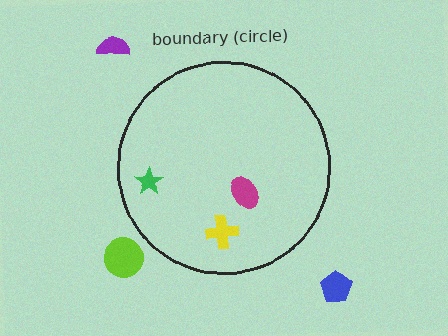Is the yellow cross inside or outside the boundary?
Inside.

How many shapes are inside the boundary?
3 inside, 3 outside.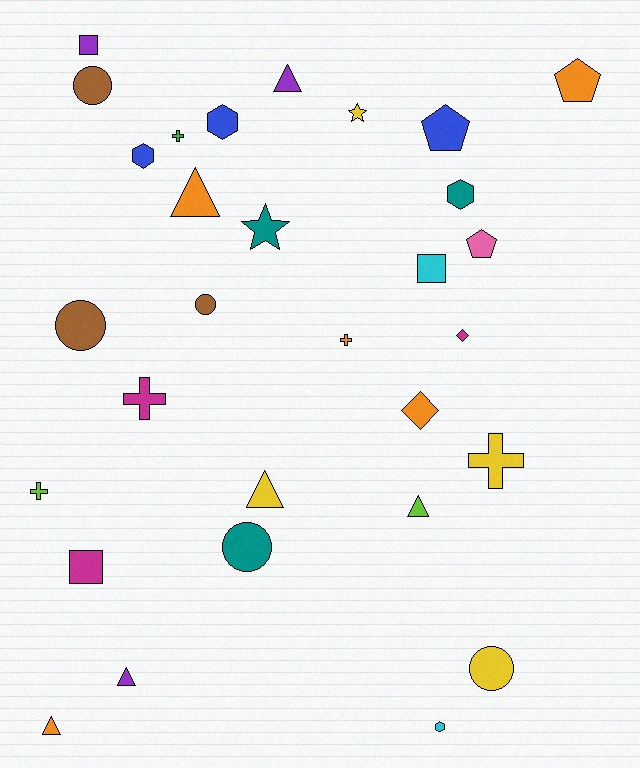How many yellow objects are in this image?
There are 4 yellow objects.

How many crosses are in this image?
There are 5 crosses.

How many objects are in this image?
There are 30 objects.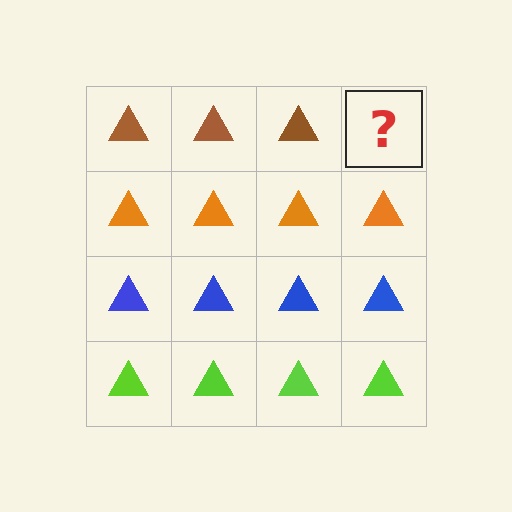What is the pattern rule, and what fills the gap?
The rule is that each row has a consistent color. The gap should be filled with a brown triangle.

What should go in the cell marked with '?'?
The missing cell should contain a brown triangle.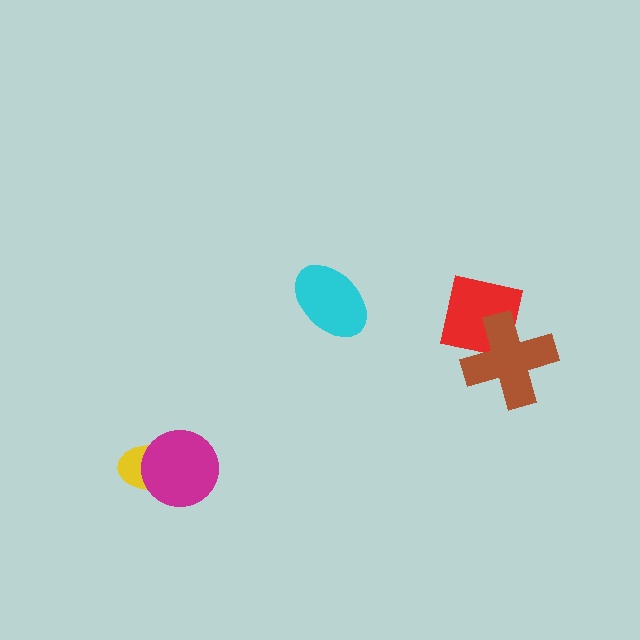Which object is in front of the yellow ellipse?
The magenta circle is in front of the yellow ellipse.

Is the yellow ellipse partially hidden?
Yes, it is partially covered by another shape.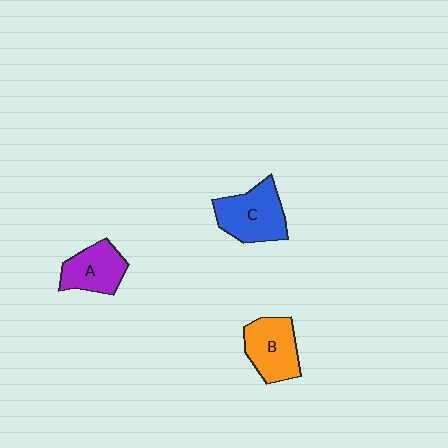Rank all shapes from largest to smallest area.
From largest to smallest: C (blue), B (orange), A (purple).